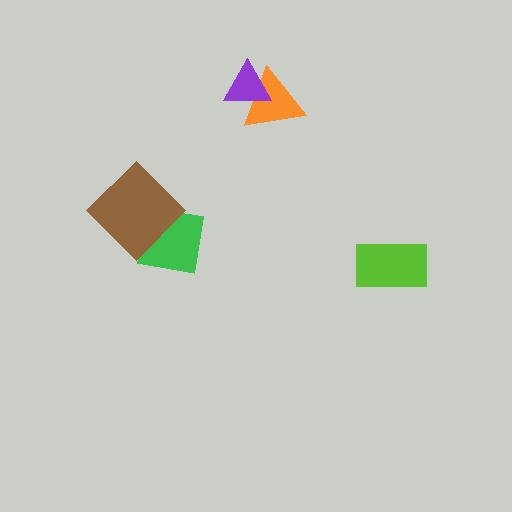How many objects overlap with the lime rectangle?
0 objects overlap with the lime rectangle.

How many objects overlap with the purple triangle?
1 object overlaps with the purple triangle.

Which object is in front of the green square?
The brown diamond is in front of the green square.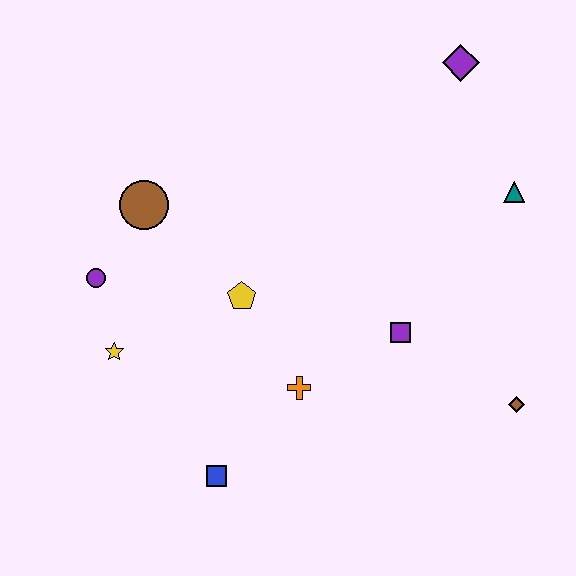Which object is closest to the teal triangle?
The purple diamond is closest to the teal triangle.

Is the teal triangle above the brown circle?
Yes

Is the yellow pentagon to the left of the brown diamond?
Yes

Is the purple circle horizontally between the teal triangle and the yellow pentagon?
No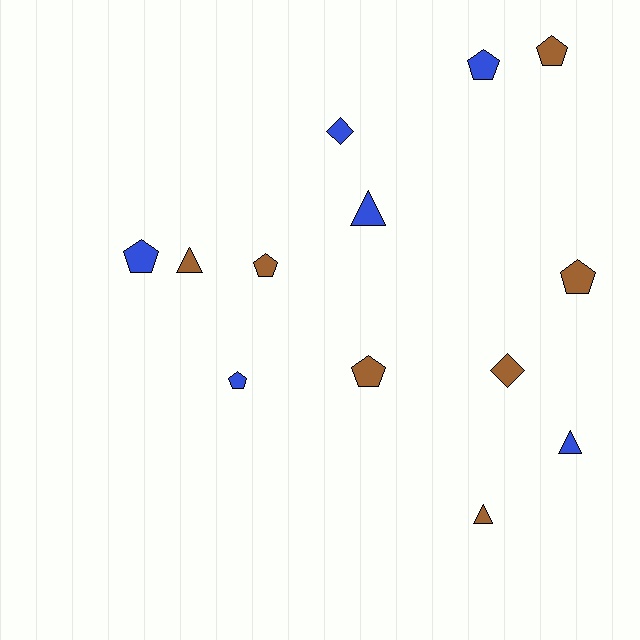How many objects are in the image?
There are 13 objects.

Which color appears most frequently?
Brown, with 7 objects.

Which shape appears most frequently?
Pentagon, with 7 objects.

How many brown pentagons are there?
There are 4 brown pentagons.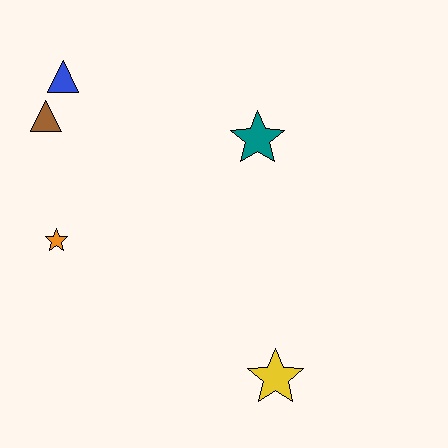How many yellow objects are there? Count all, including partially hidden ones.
There is 1 yellow object.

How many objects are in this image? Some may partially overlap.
There are 5 objects.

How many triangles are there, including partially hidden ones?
There are 2 triangles.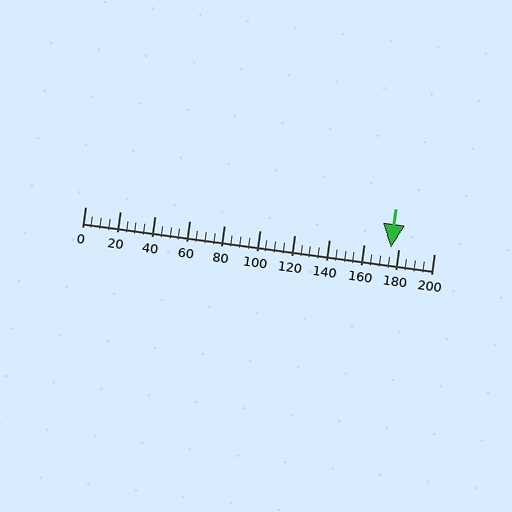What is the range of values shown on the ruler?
The ruler shows values from 0 to 200.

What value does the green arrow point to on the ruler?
The green arrow points to approximately 175.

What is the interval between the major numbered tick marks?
The major tick marks are spaced 20 units apart.